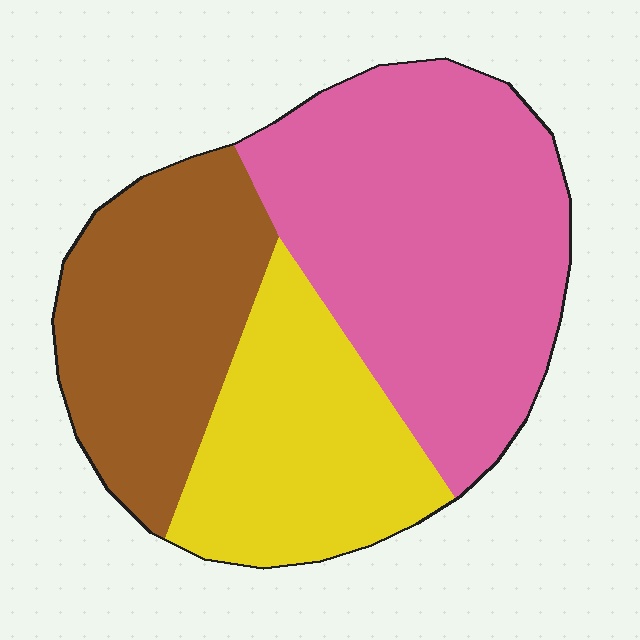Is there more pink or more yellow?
Pink.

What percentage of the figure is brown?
Brown takes up about one quarter (1/4) of the figure.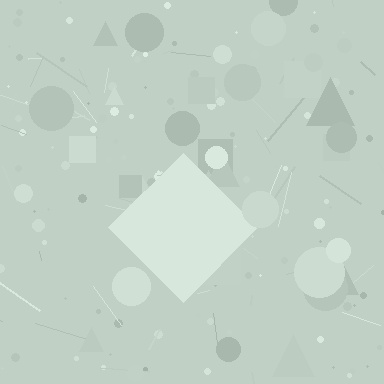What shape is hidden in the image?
A diamond is hidden in the image.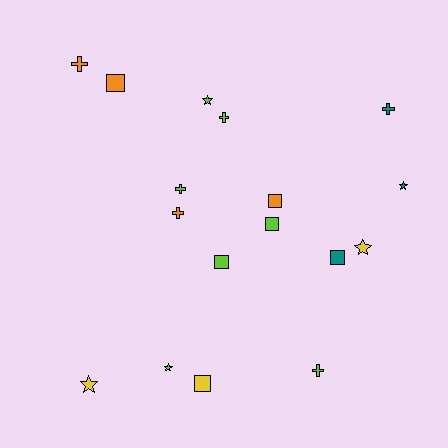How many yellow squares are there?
There is 1 yellow square.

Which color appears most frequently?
Lime, with 7 objects.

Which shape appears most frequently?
Cross, with 6 objects.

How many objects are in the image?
There are 17 objects.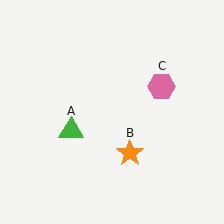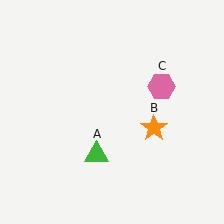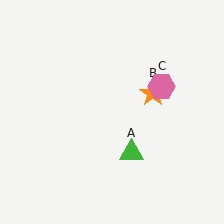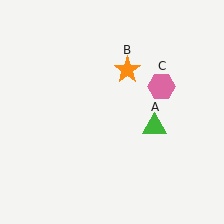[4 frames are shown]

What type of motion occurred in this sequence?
The green triangle (object A), orange star (object B) rotated counterclockwise around the center of the scene.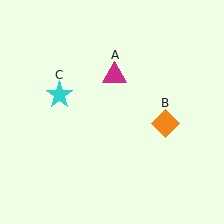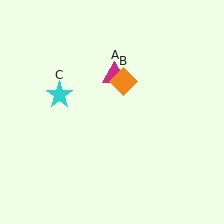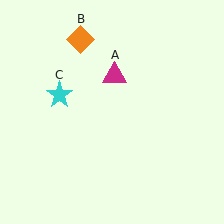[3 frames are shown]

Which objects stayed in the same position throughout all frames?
Magenta triangle (object A) and cyan star (object C) remained stationary.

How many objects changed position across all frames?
1 object changed position: orange diamond (object B).